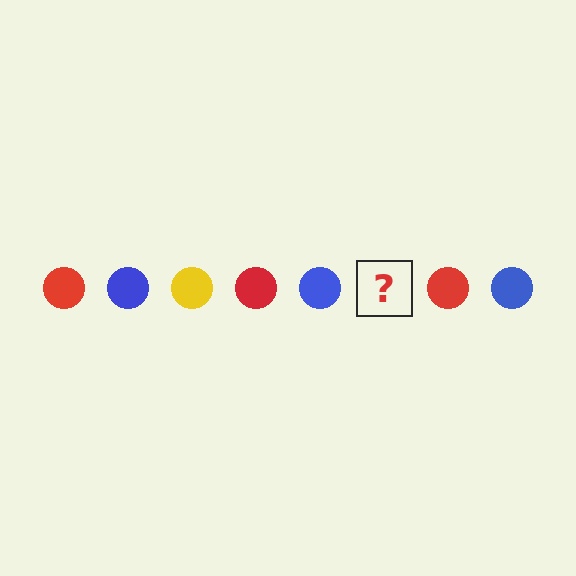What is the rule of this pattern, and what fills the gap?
The rule is that the pattern cycles through red, blue, yellow circles. The gap should be filled with a yellow circle.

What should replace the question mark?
The question mark should be replaced with a yellow circle.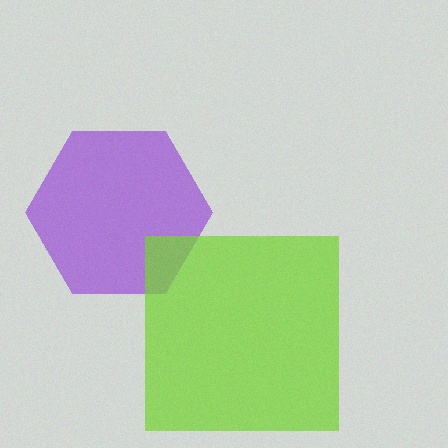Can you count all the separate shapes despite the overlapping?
Yes, there are 2 separate shapes.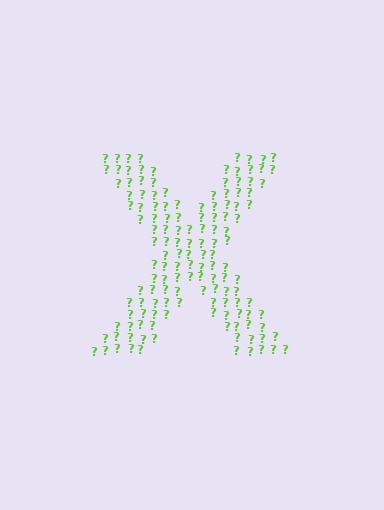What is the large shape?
The large shape is the letter X.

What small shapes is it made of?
It is made of small question marks.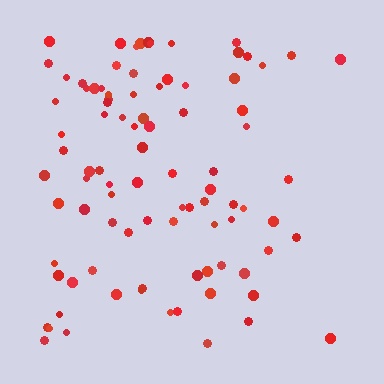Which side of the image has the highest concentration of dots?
The left.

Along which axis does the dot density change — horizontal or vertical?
Horizontal.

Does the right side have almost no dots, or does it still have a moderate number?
Still a moderate number, just noticeably fewer than the left.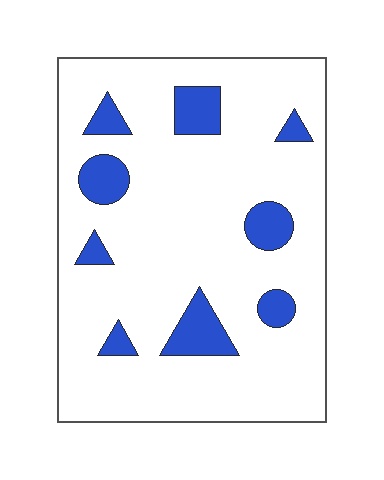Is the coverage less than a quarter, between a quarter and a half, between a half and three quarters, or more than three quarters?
Less than a quarter.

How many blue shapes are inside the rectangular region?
9.